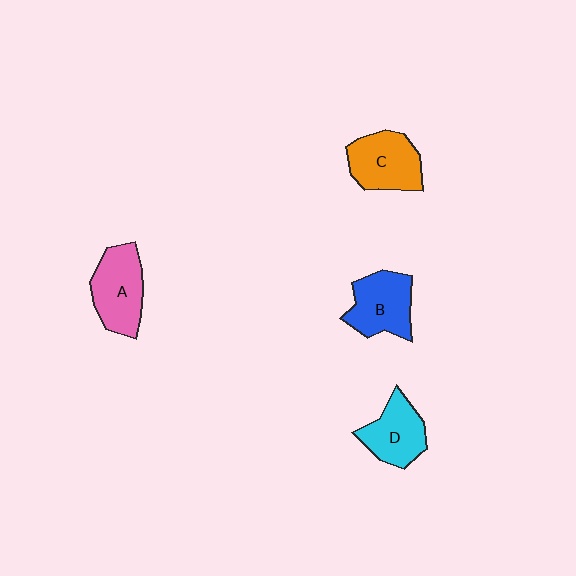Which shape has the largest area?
Shape A (pink).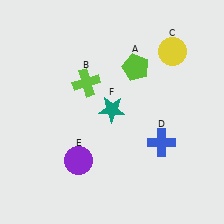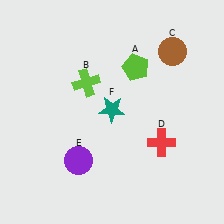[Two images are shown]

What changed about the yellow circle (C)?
In Image 1, C is yellow. In Image 2, it changed to brown.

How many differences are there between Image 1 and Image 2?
There are 2 differences between the two images.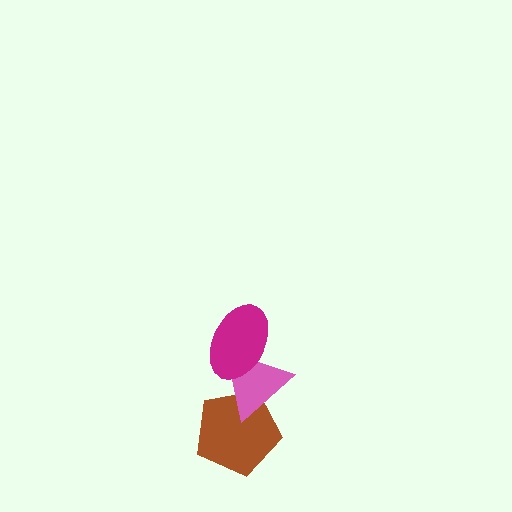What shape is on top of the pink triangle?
The magenta ellipse is on top of the pink triangle.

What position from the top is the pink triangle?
The pink triangle is 2nd from the top.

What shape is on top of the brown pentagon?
The pink triangle is on top of the brown pentagon.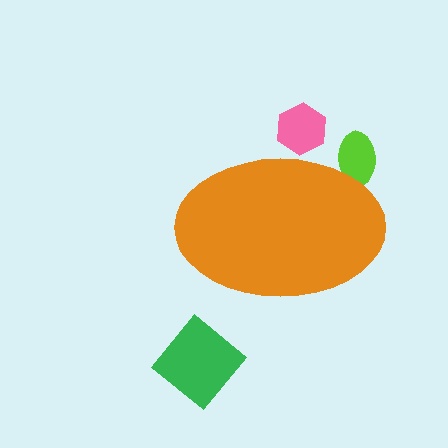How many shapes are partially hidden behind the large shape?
2 shapes are partially hidden.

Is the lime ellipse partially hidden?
Yes, the lime ellipse is partially hidden behind the orange ellipse.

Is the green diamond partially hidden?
No, the green diamond is fully visible.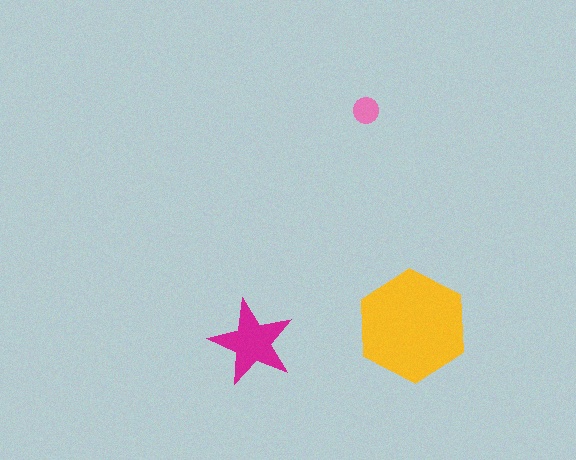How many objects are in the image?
There are 3 objects in the image.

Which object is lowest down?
The magenta star is bottommost.